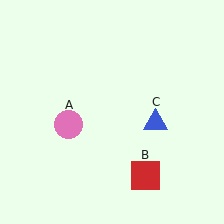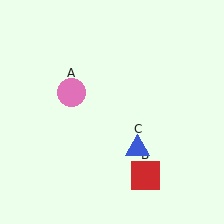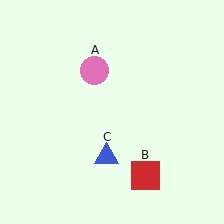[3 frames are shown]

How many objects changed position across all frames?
2 objects changed position: pink circle (object A), blue triangle (object C).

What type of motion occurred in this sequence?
The pink circle (object A), blue triangle (object C) rotated clockwise around the center of the scene.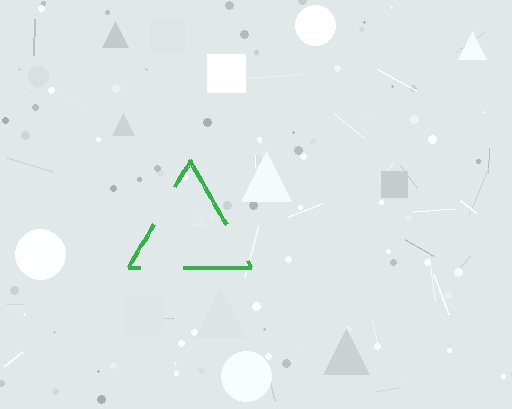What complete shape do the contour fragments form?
The contour fragments form a triangle.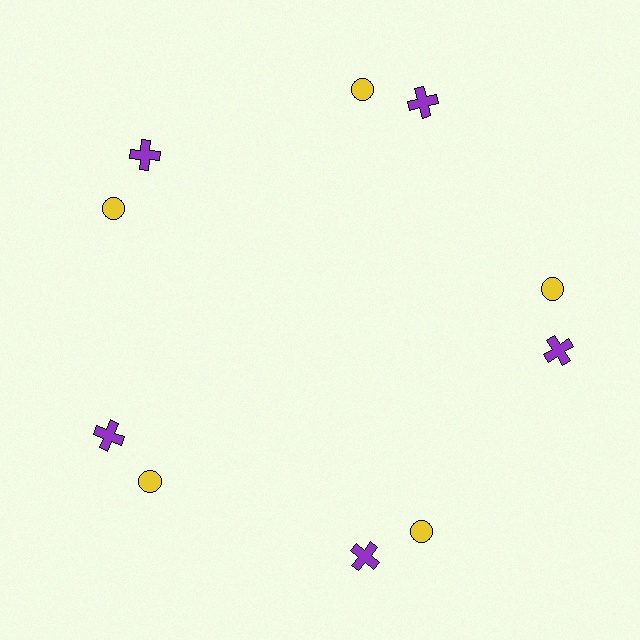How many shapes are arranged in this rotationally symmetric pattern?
There are 10 shapes, arranged in 5 groups of 2.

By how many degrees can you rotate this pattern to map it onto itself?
The pattern maps onto itself every 72 degrees of rotation.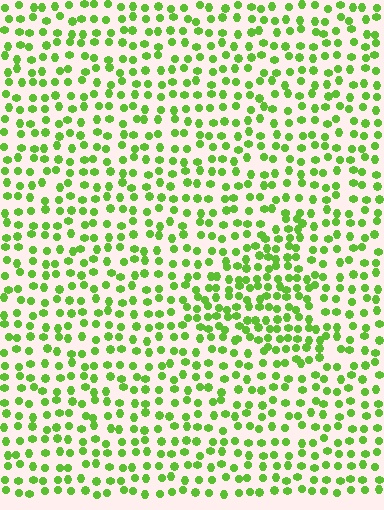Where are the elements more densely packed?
The elements are more densely packed inside the triangle boundary.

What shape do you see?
I see a triangle.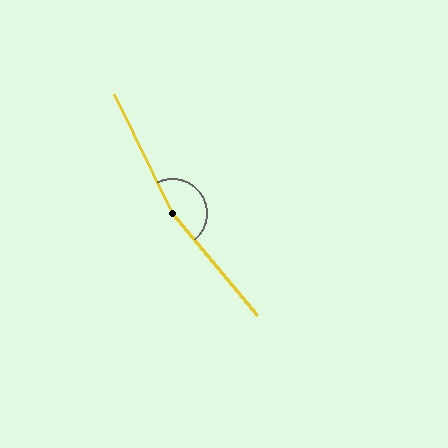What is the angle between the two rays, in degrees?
Approximately 166 degrees.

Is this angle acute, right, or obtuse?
It is obtuse.